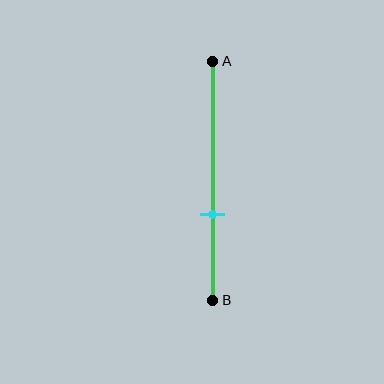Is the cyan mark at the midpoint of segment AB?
No, the mark is at about 65% from A, not at the 50% midpoint.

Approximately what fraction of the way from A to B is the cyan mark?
The cyan mark is approximately 65% of the way from A to B.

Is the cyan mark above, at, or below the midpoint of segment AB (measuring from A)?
The cyan mark is below the midpoint of segment AB.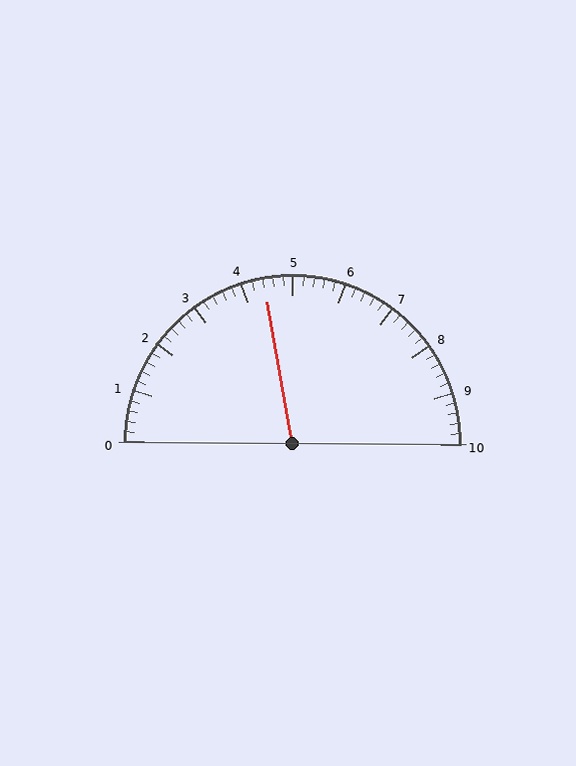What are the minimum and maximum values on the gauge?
The gauge ranges from 0 to 10.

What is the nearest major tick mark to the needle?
The nearest major tick mark is 4.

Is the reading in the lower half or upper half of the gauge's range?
The reading is in the lower half of the range (0 to 10).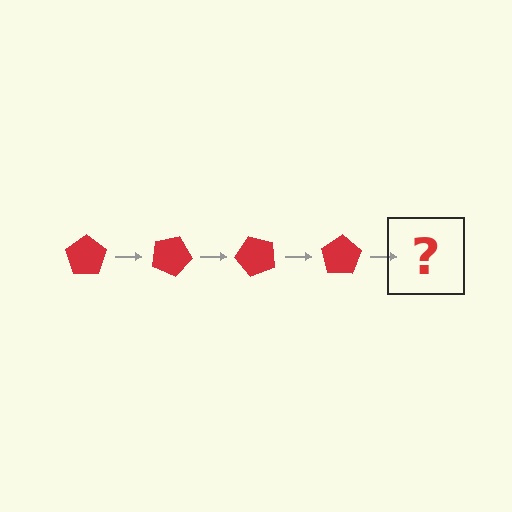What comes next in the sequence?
The next element should be a red pentagon rotated 100 degrees.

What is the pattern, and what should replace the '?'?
The pattern is that the pentagon rotates 25 degrees each step. The '?' should be a red pentagon rotated 100 degrees.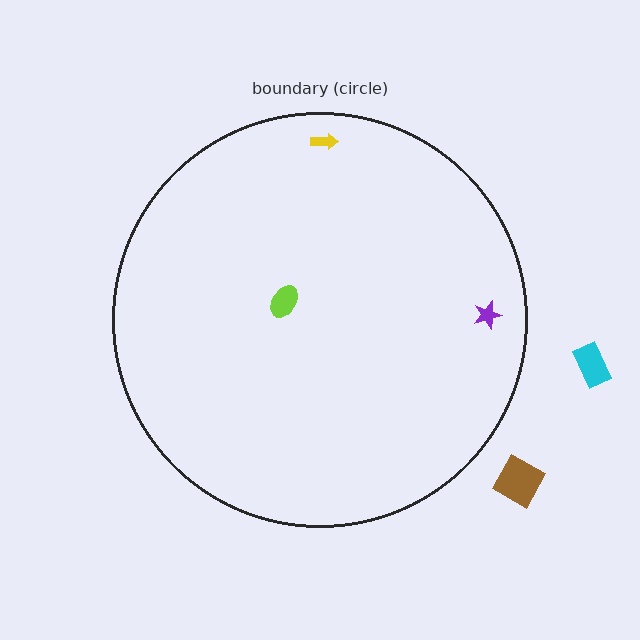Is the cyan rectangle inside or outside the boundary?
Outside.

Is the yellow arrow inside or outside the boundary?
Inside.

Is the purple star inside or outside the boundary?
Inside.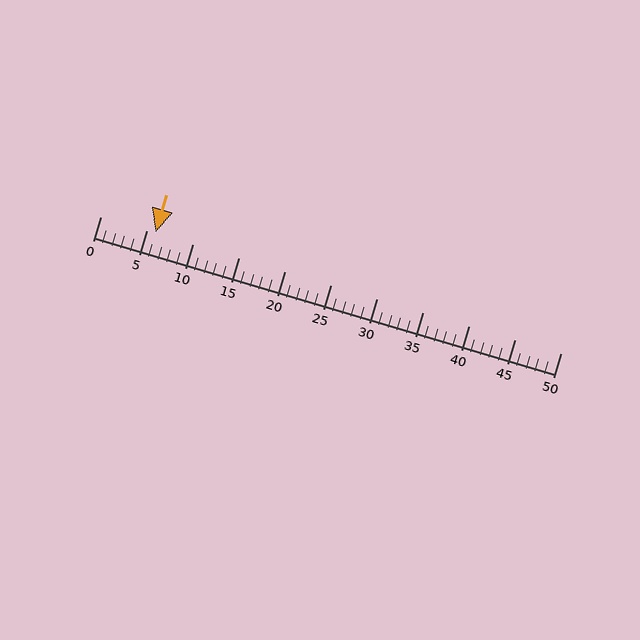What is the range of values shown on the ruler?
The ruler shows values from 0 to 50.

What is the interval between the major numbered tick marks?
The major tick marks are spaced 5 units apart.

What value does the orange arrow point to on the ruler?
The orange arrow points to approximately 6.